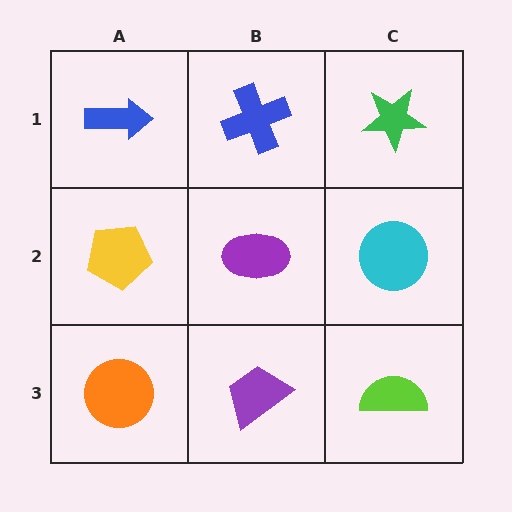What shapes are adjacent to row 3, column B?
A purple ellipse (row 2, column B), an orange circle (row 3, column A), a lime semicircle (row 3, column C).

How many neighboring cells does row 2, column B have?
4.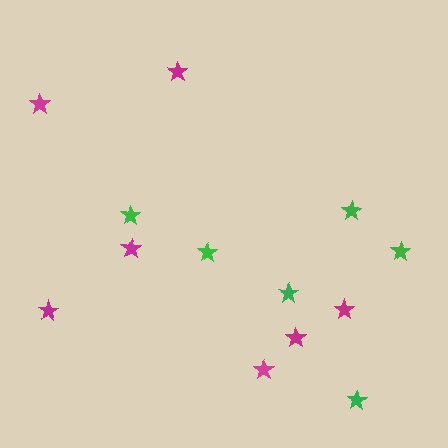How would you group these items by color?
There are 2 groups: one group of green stars (6) and one group of magenta stars (7).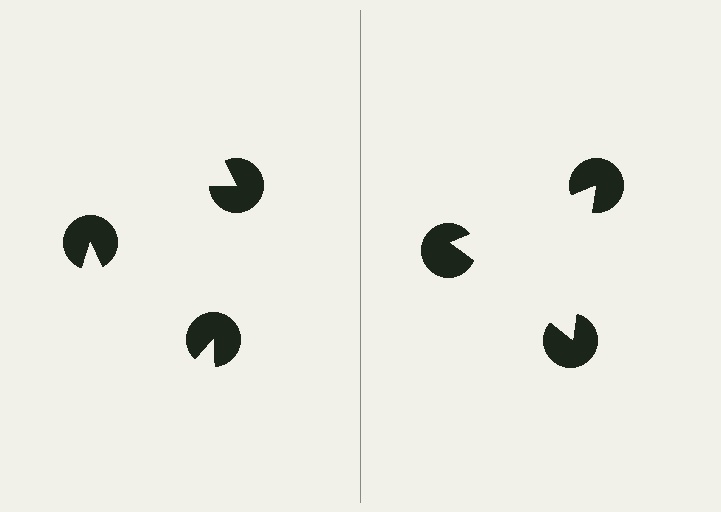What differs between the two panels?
The pac-man discs are positioned identically on both sides; only the wedge orientations differ. On the right they align to a triangle; on the left they are misaligned.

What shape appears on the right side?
An illusory triangle.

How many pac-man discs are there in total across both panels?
6 — 3 on each side.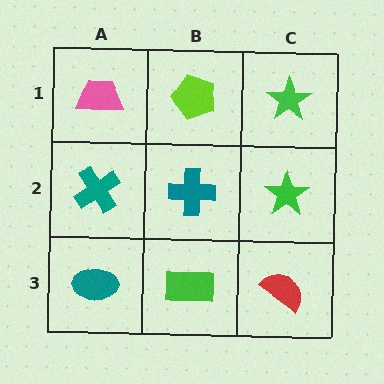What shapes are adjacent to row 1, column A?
A teal cross (row 2, column A), a lime pentagon (row 1, column B).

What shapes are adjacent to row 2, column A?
A pink trapezoid (row 1, column A), a teal ellipse (row 3, column A), a teal cross (row 2, column B).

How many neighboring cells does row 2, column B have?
4.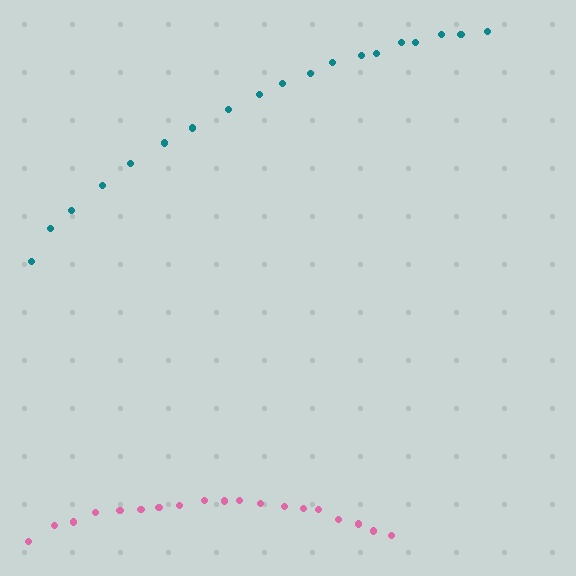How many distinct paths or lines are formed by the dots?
There are 2 distinct paths.